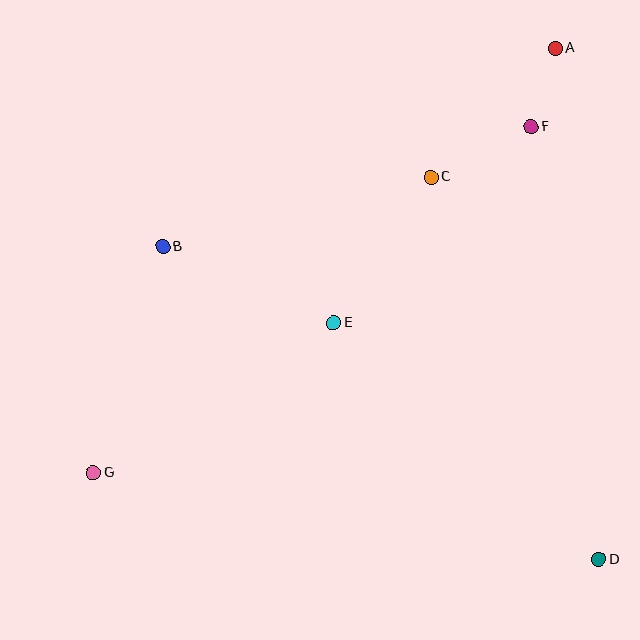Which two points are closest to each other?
Points A and F are closest to each other.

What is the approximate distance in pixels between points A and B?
The distance between A and B is approximately 440 pixels.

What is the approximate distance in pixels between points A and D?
The distance between A and D is approximately 513 pixels.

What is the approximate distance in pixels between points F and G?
The distance between F and G is approximately 558 pixels.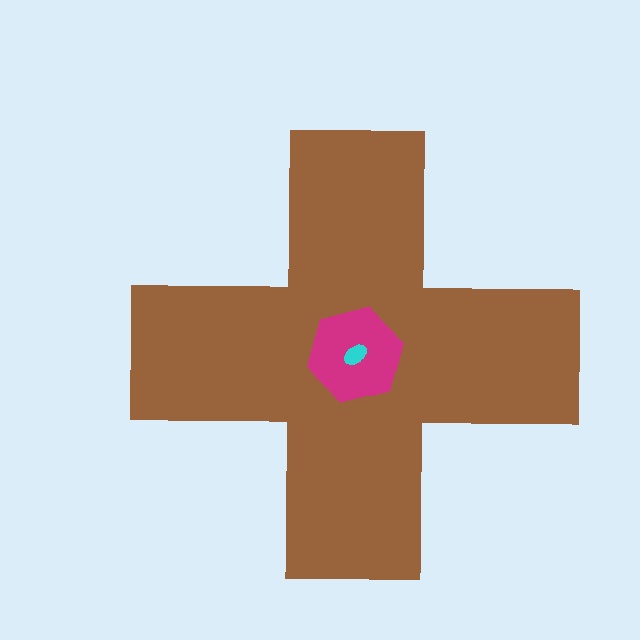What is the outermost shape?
The brown cross.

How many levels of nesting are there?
3.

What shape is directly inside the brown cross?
The magenta hexagon.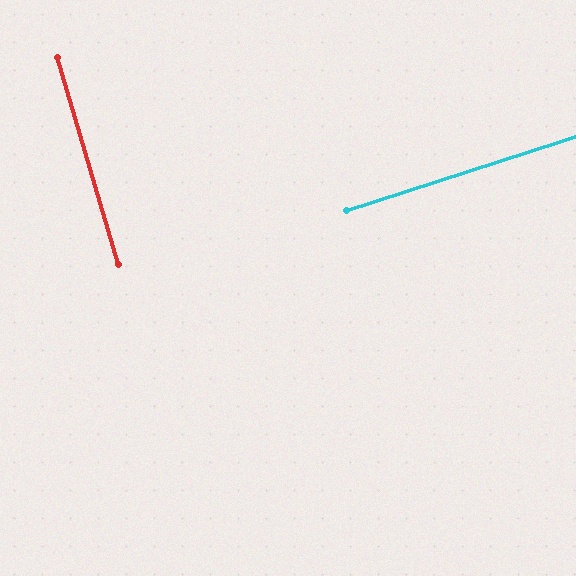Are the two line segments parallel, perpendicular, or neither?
Perpendicular — they meet at approximately 89°.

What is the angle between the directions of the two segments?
Approximately 89 degrees.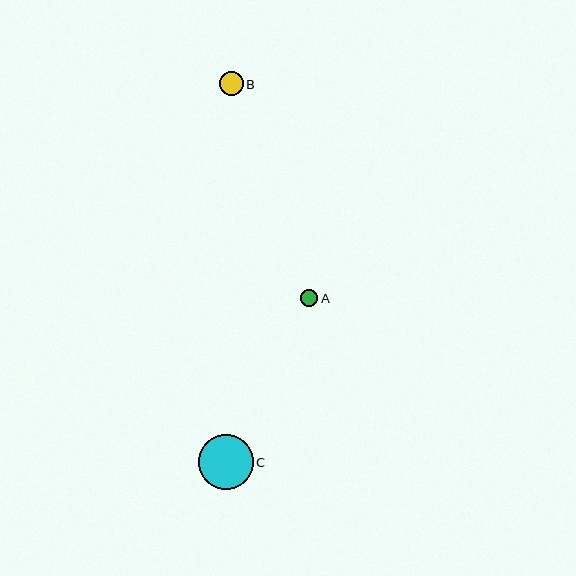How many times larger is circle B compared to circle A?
Circle B is approximately 1.4 times the size of circle A.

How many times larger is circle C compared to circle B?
Circle C is approximately 2.3 times the size of circle B.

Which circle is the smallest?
Circle A is the smallest with a size of approximately 17 pixels.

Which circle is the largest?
Circle C is the largest with a size of approximately 54 pixels.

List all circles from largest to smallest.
From largest to smallest: C, B, A.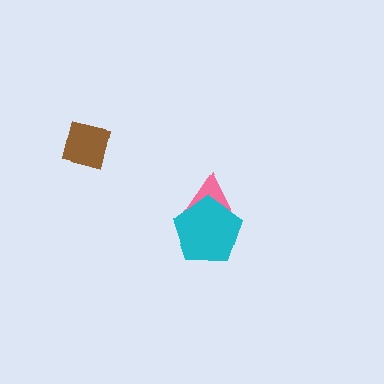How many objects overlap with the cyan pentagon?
1 object overlaps with the cyan pentagon.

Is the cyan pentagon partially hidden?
No, no other shape covers it.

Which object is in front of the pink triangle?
The cyan pentagon is in front of the pink triangle.